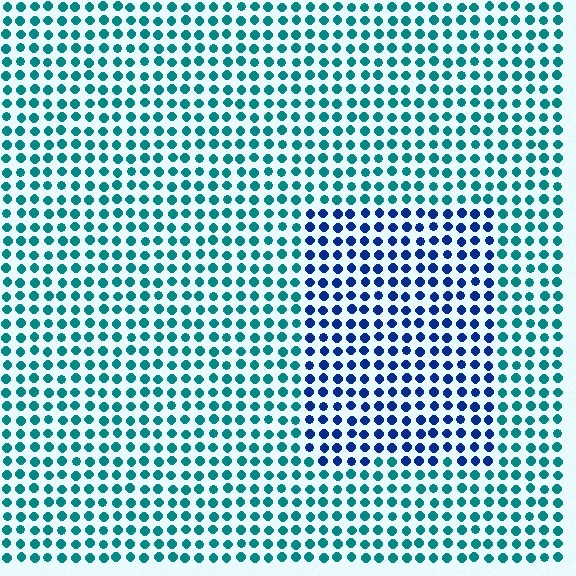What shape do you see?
I see a rectangle.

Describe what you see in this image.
The image is filled with small teal elements in a uniform arrangement. A rectangle-shaped region is visible where the elements are tinted to a slightly different hue, forming a subtle color boundary.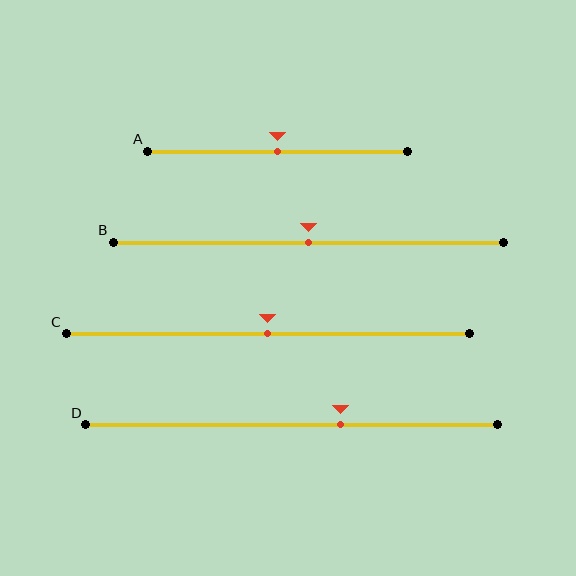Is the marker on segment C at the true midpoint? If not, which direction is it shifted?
Yes, the marker on segment C is at the true midpoint.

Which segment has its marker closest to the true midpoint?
Segment A has its marker closest to the true midpoint.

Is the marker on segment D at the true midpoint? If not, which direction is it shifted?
No, the marker on segment D is shifted to the right by about 12% of the segment length.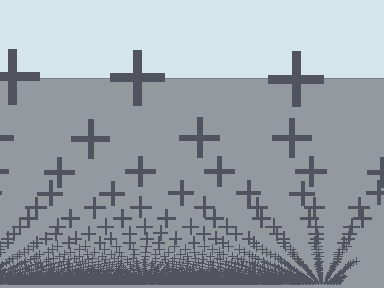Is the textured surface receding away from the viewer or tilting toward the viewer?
The surface appears to tilt toward the viewer. Texture elements get larger and sparser toward the top.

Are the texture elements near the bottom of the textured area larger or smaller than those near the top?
Smaller. The gradient is inverted — elements near the bottom are smaller and denser.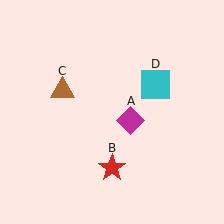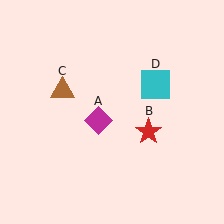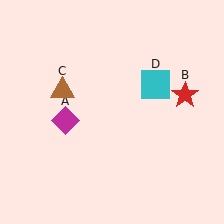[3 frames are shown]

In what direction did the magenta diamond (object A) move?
The magenta diamond (object A) moved left.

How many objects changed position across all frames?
2 objects changed position: magenta diamond (object A), red star (object B).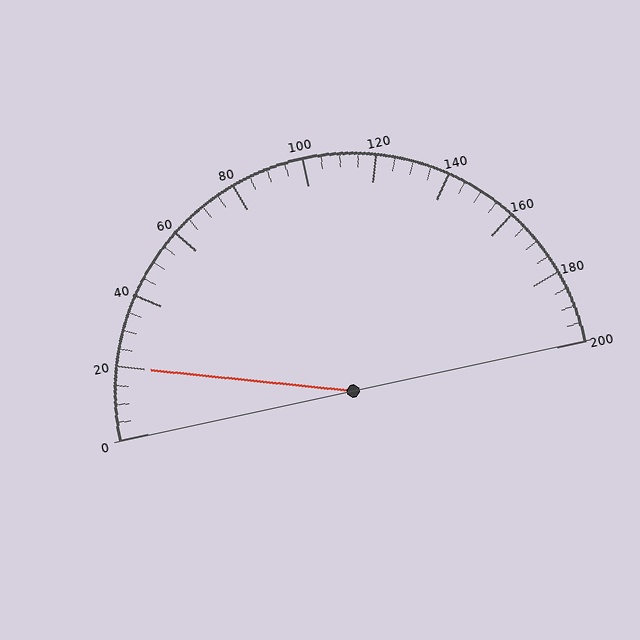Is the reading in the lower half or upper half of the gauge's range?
The reading is in the lower half of the range (0 to 200).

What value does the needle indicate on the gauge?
The needle indicates approximately 20.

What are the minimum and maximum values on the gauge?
The gauge ranges from 0 to 200.